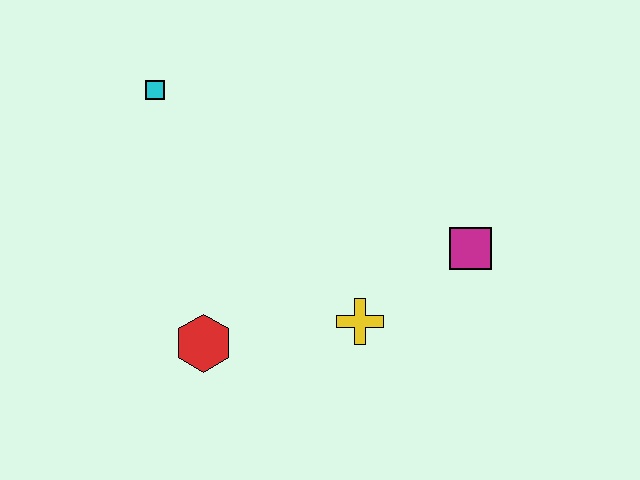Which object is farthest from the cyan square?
The magenta square is farthest from the cyan square.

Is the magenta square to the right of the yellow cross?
Yes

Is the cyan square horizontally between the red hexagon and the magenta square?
No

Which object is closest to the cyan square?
The red hexagon is closest to the cyan square.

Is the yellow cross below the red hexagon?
No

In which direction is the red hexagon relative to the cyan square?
The red hexagon is below the cyan square.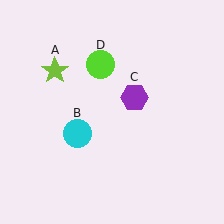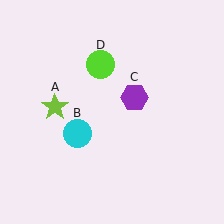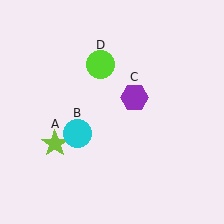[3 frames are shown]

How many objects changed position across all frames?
1 object changed position: lime star (object A).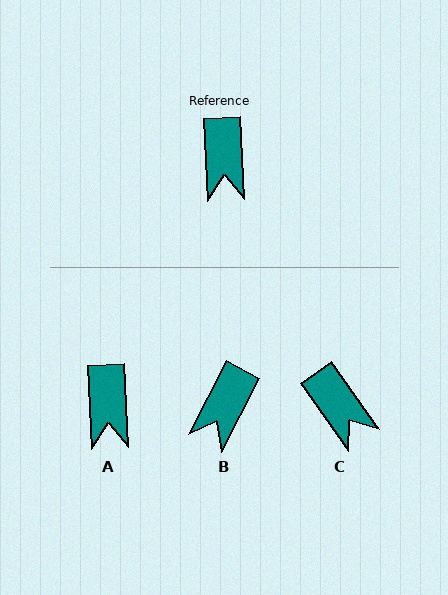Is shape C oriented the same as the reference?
No, it is off by about 33 degrees.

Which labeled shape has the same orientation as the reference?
A.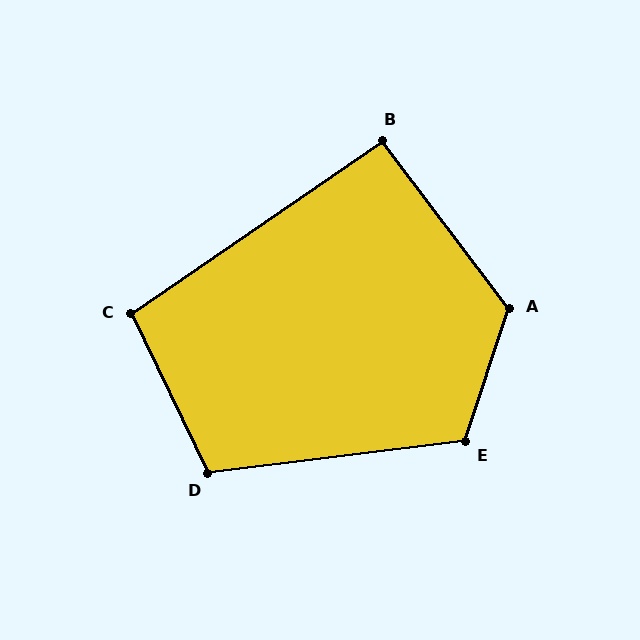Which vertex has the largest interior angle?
A, at approximately 125 degrees.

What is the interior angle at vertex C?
Approximately 99 degrees (obtuse).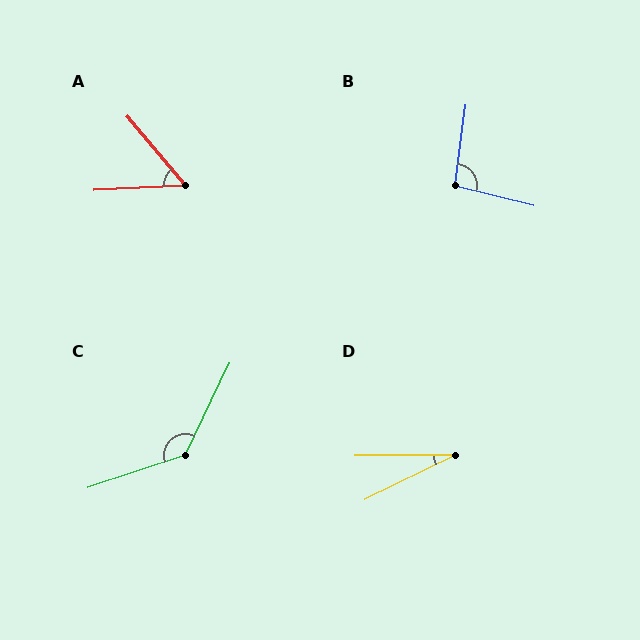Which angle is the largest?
C, at approximately 134 degrees.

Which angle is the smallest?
D, at approximately 26 degrees.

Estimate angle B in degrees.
Approximately 97 degrees.